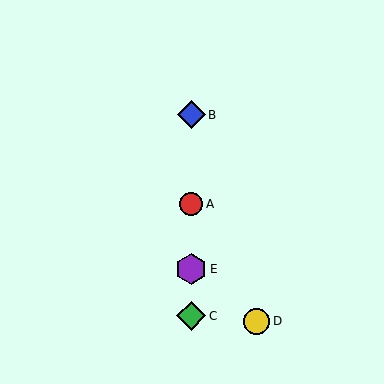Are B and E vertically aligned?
Yes, both are at x≈191.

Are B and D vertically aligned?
No, B is at x≈191 and D is at x≈257.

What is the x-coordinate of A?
Object A is at x≈191.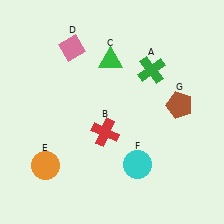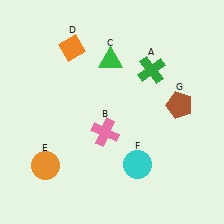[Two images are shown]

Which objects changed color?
B changed from red to pink. D changed from pink to orange.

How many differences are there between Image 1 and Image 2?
There are 2 differences between the two images.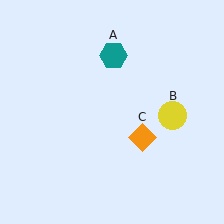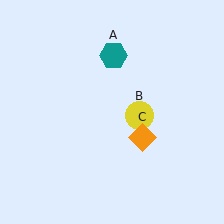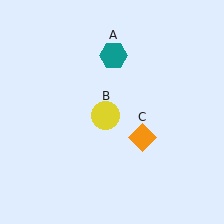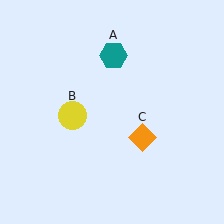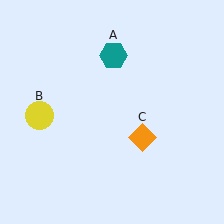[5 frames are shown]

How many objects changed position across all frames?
1 object changed position: yellow circle (object B).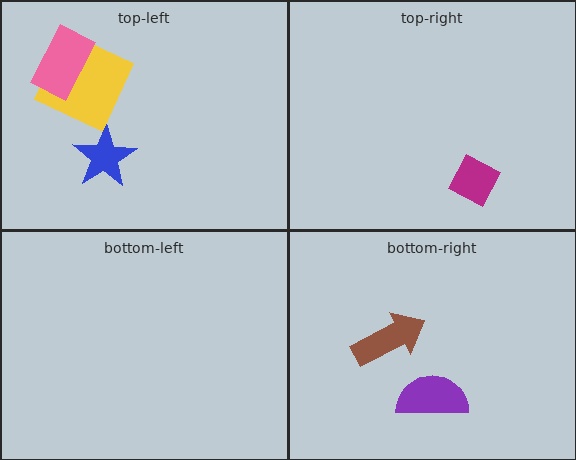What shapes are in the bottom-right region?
The brown arrow, the purple semicircle.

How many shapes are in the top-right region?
1.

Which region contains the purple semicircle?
The bottom-right region.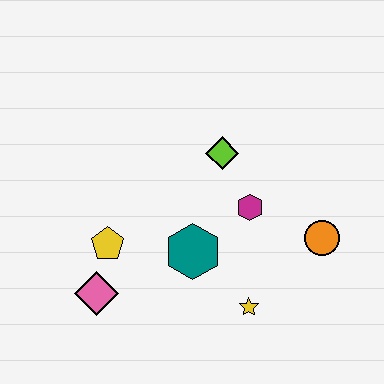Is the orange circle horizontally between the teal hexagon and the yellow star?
No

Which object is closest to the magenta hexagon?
The lime diamond is closest to the magenta hexagon.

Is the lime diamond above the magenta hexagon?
Yes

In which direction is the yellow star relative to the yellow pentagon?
The yellow star is to the right of the yellow pentagon.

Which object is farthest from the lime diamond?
The pink diamond is farthest from the lime diamond.